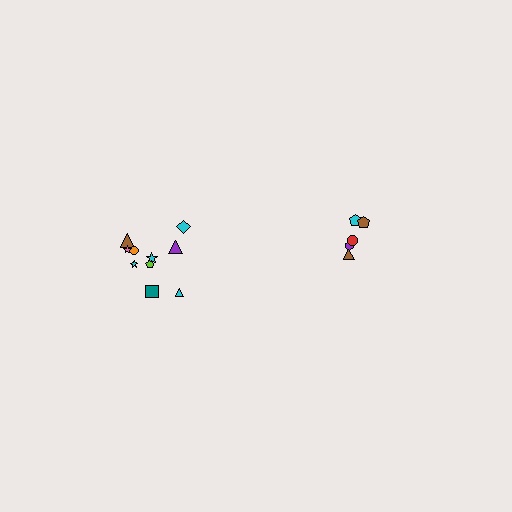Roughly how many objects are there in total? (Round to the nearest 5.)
Roughly 15 objects in total.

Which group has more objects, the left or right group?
The left group.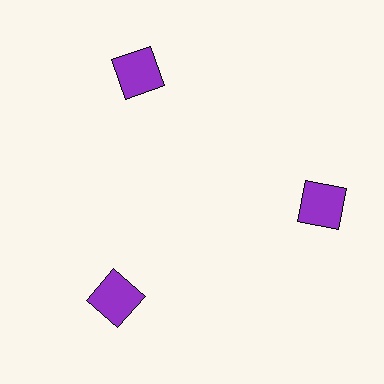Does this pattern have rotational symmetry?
Yes, this pattern has 3-fold rotational symmetry. It looks the same after rotating 120 degrees around the center.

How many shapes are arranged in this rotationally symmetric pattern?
There are 3 shapes, arranged in 3 groups of 1.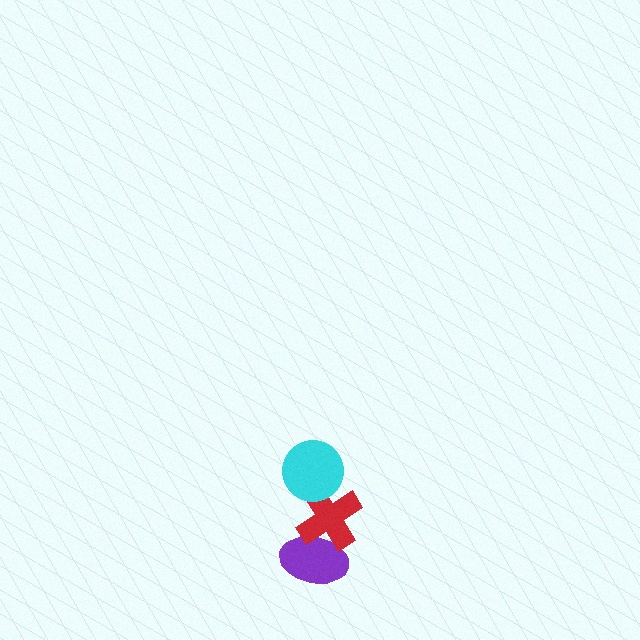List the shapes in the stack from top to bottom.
From top to bottom: the cyan circle, the red cross, the purple ellipse.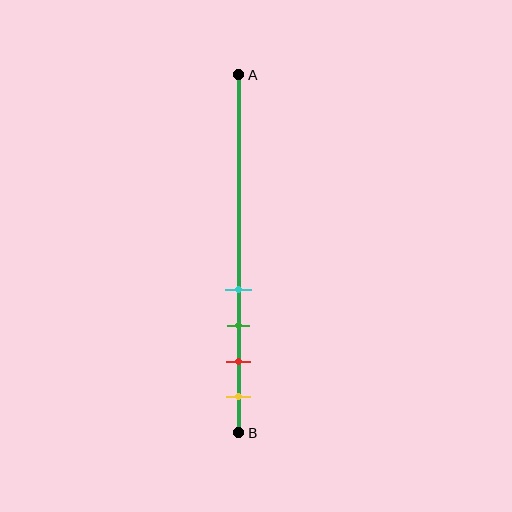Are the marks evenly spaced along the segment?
Yes, the marks are approximately evenly spaced.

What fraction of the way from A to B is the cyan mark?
The cyan mark is approximately 60% (0.6) of the way from A to B.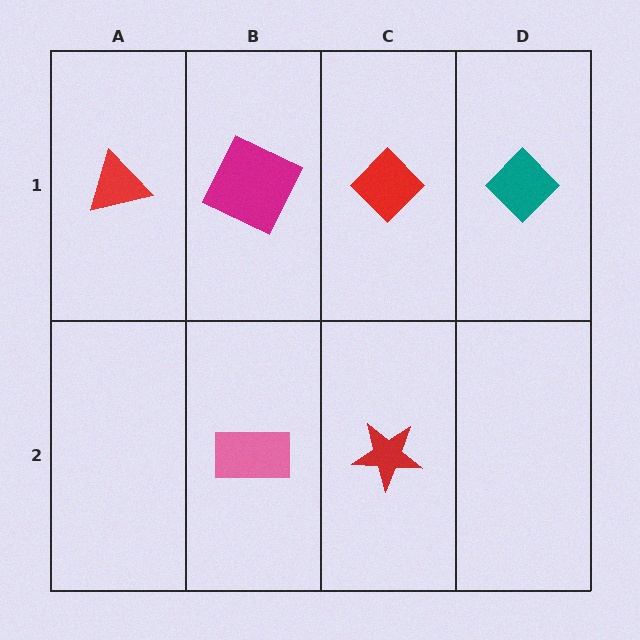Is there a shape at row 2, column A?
No, that cell is empty.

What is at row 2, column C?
A red star.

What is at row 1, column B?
A magenta square.